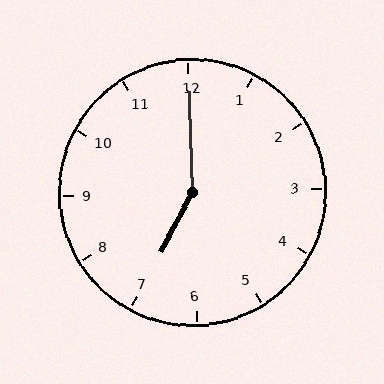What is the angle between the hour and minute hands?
Approximately 150 degrees.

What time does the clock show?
7:00.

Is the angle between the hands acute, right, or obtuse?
It is obtuse.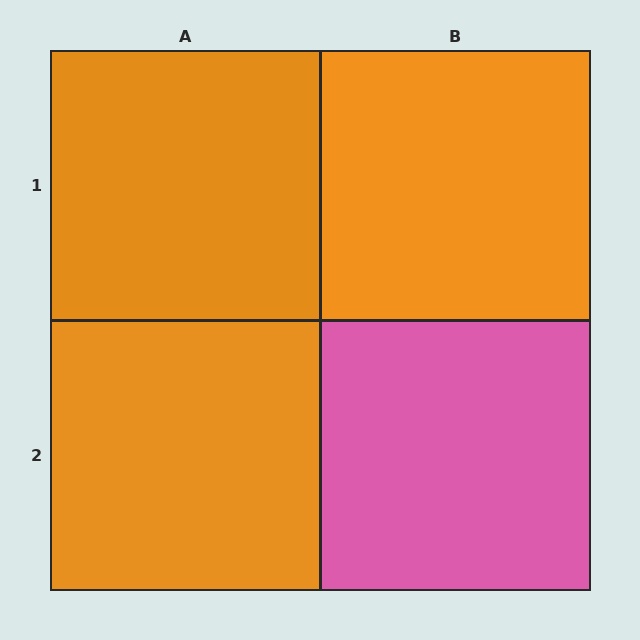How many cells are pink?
1 cell is pink.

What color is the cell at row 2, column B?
Pink.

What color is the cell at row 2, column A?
Orange.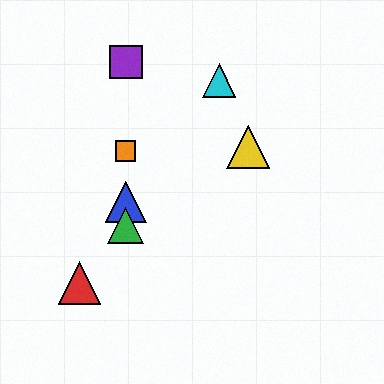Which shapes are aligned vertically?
The blue triangle, the green triangle, the purple square, the orange square are aligned vertically.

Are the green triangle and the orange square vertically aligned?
Yes, both are at x≈126.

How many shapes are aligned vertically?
4 shapes (the blue triangle, the green triangle, the purple square, the orange square) are aligned vertically.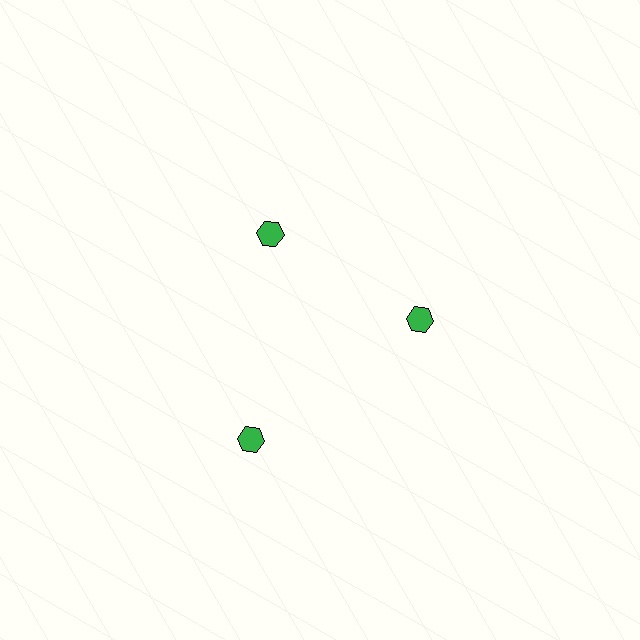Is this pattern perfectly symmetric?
No. The 3 green hexagons are arranged in a ring, but one element near the 7 o'clock position is pushed outward from the center, breaking the 3-fold rotational symmetry.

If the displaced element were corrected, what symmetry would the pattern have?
It would have 3-fold rotational symmetry — the pattern would map onto itself every 120 degrees.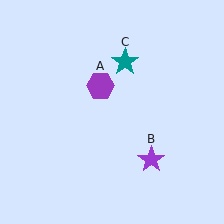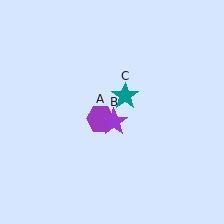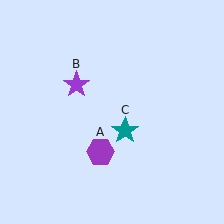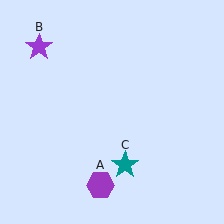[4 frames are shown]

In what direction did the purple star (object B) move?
The purple star (object B) moved up and to the left.